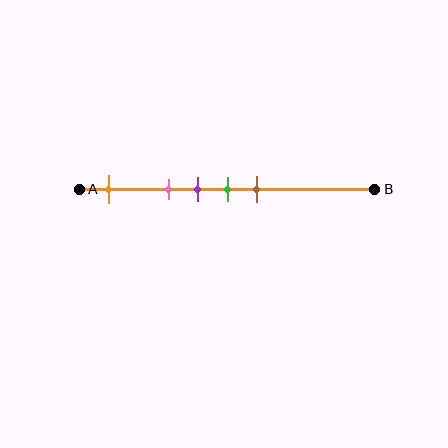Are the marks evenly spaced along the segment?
No, the marks are not evenly spaced.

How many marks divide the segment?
There are 5 marks dividing the segment.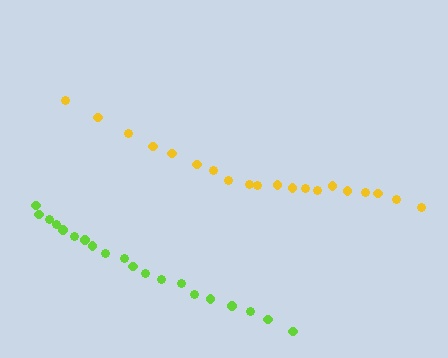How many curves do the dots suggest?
There are 2 distinct paths.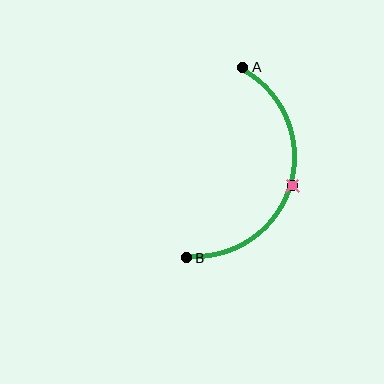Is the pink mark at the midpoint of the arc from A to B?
Yes. The pink mark lies on the arc at equal arc-length from both A and B — it is the arc midpoint.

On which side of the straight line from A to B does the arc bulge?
The arc bulges to the right of the straight line connecting A and B.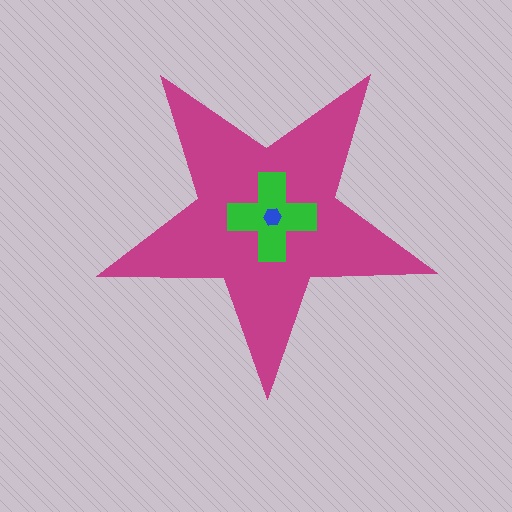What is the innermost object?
The blue hexagon.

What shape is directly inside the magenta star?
The green cross.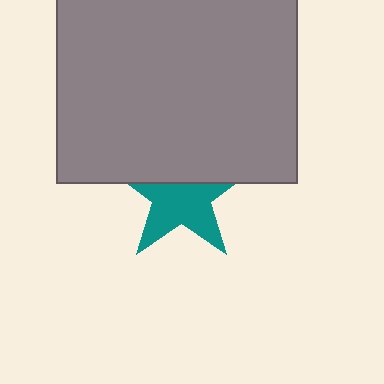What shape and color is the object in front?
The object in front is a gray rectangle.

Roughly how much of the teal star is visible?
About half of it is visible (roughly 60%).